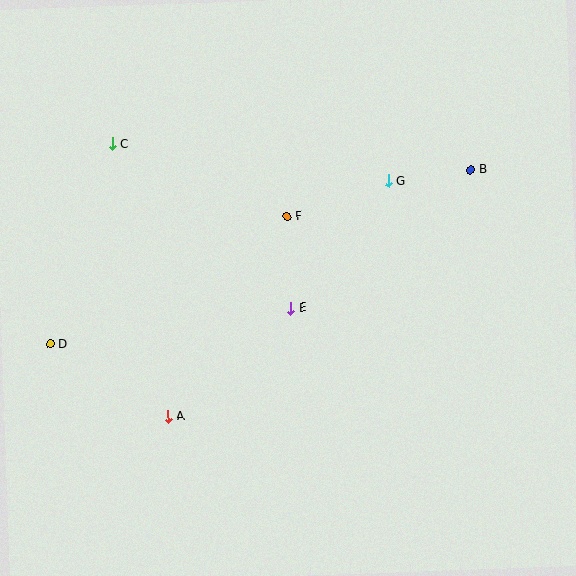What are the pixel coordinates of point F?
Point F is at (287, 216).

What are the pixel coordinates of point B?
Point B is at (471, 170).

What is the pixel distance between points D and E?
The distance between D and E is 243 pixels.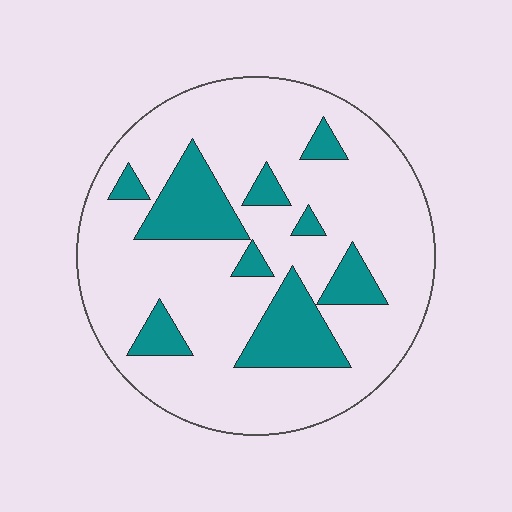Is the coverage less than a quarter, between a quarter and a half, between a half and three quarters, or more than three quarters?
Less than a quarter.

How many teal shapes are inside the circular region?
9.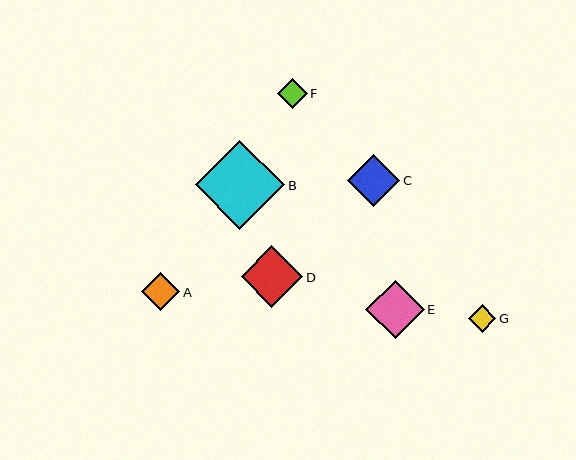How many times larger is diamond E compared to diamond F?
Diamond E is approximately 2.0 times the size of diamond F.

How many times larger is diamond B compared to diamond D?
Diamond B is approximately 1.5 times the size of diamond D.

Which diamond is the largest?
Diamond B is the largest with a size of approximately 90 pixels.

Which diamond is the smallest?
Diamond G is the smallest with a size of approximately 28 pixels.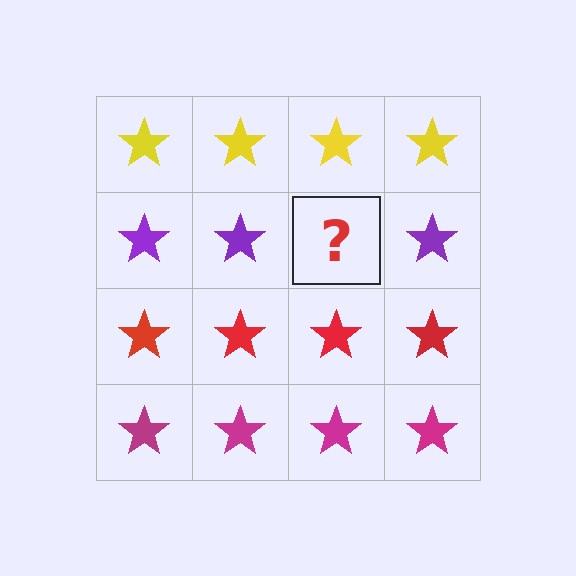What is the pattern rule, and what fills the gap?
The rule is that each row has a consistent color. The gap should be filled with a purple star.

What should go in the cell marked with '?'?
The missing cell should contain a purple star.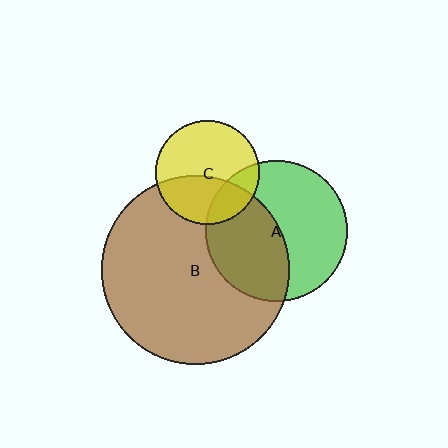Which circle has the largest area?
Circle B (brown).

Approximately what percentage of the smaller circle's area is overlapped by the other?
Approximately 40%.